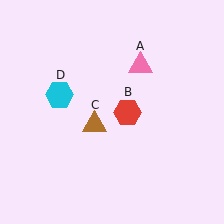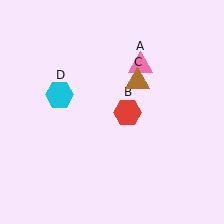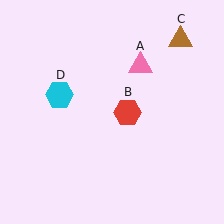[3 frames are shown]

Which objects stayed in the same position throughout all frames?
Pink triangle (object A) and red hexagon (object B) and cyan hexagon (object D) remained stationary.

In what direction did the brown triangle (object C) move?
The brown triangle (object C) moved up and to the right.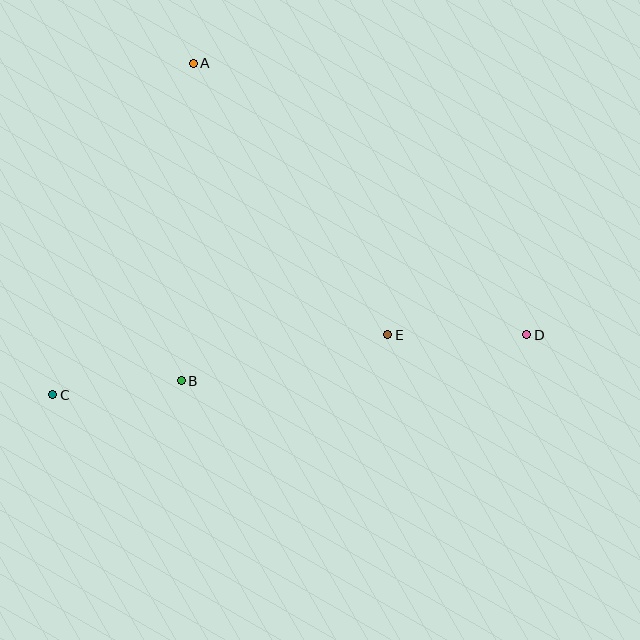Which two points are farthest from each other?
Points C and D are farthest from each other.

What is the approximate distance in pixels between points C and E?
The distance between C and E is approximately 340 pixels.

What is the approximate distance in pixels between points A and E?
The distance between A and E is approximately 334 pixels.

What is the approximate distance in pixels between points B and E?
The distance between B and E is approximately 212 pixels.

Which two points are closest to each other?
Points B and C are closest to each other.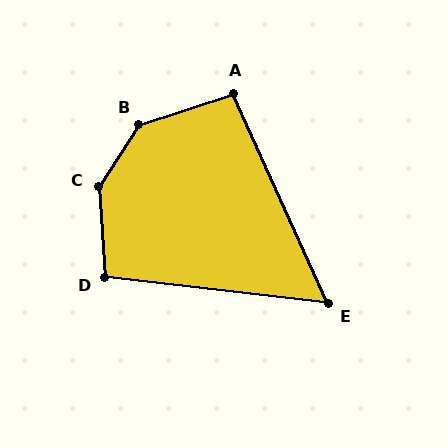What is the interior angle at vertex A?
Approximately 96 degrees (obtuse).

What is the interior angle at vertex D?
Approximately 100 degrees (obtuse).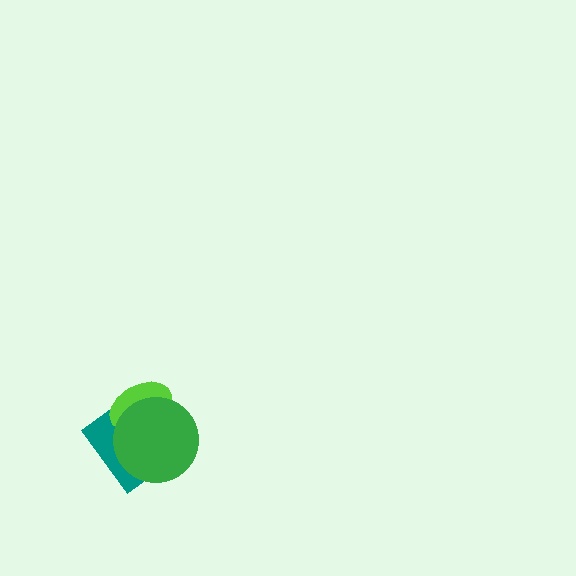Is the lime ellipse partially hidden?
Yes, it is partially covered by another shape.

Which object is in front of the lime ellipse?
The green circle is in front of the lime ellipse.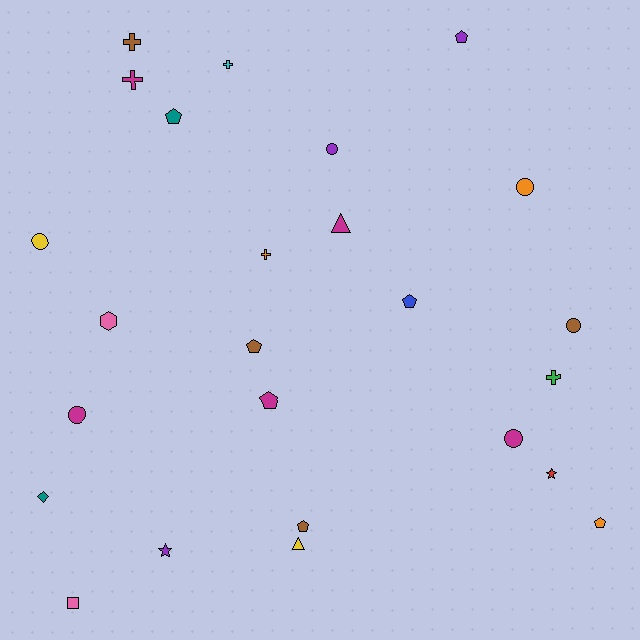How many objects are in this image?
There are 25 objects.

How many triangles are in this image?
There are 2 triangles.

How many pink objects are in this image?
There are 2 pink objects.